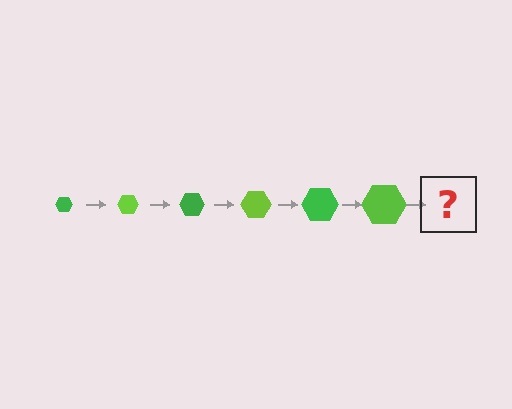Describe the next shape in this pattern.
It should be a green hexagon, larger than the previous one.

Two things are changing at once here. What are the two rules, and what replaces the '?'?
The two rules are that the hexagon grows larger each step and the color cycles through green and lime. The '?' should be a green hexagon, larger than the previous one.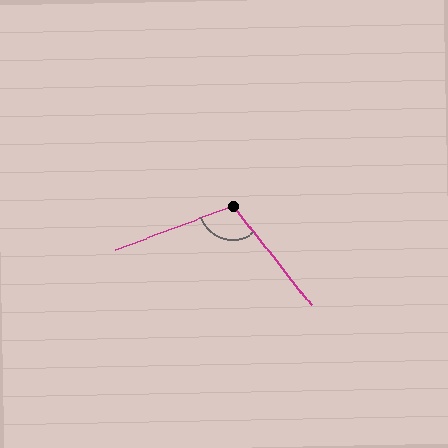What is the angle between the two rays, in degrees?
Approximately 107 degrees.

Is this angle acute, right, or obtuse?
It is obtuse.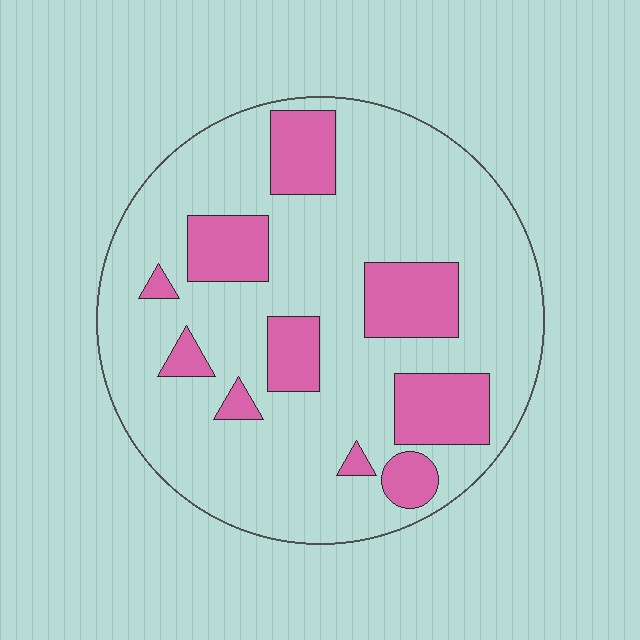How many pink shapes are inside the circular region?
10.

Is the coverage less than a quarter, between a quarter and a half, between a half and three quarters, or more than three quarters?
Less than a quarter.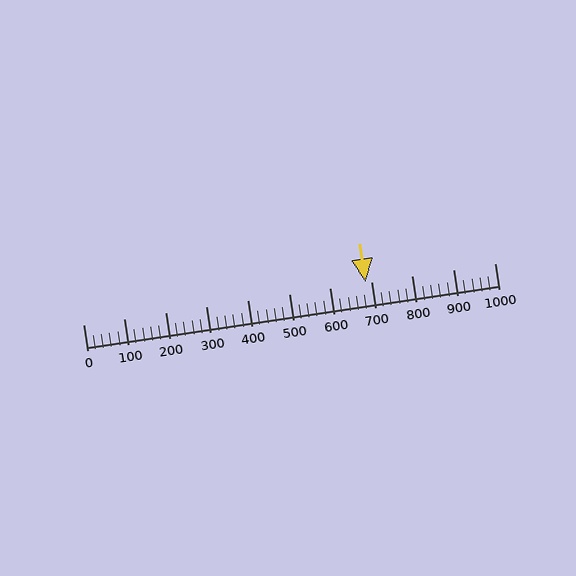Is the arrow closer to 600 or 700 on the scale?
The arrow is closer to 700.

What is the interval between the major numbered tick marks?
The major tick marks are spaced 100 units apart.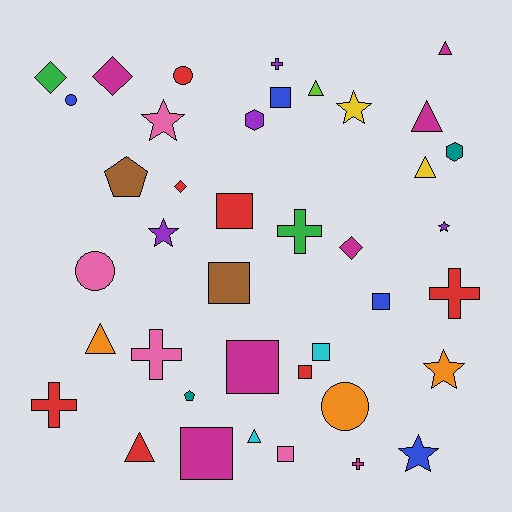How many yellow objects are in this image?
There are 2 yellow objects.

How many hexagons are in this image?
There are 2 hexagons.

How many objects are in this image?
There are 40 objects.